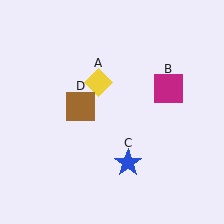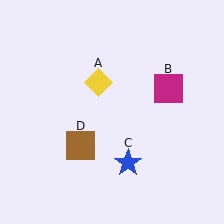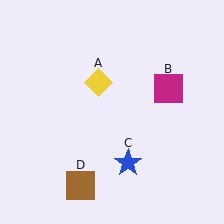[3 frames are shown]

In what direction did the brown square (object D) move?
The brown square (object D) moved down.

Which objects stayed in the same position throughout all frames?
Yellow diamond (object A) and magenta square (object B) and blue star (object C) remained stationary.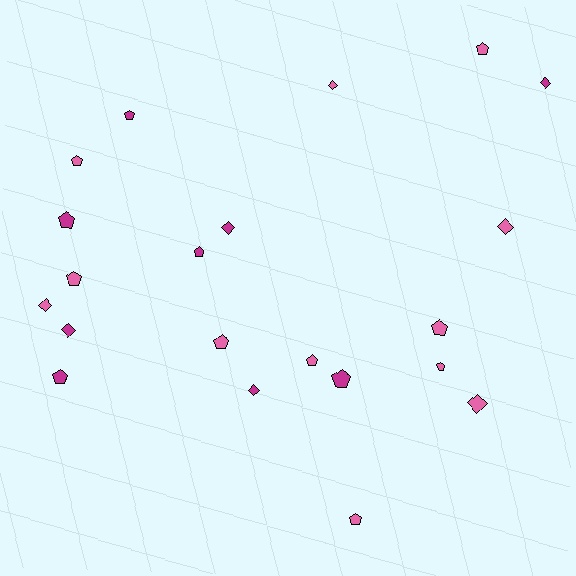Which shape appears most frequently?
Pentagon, with 13 objects.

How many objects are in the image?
There are 21 objects.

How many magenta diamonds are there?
There are 4 magenta diamonds.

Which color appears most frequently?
Pink, with 12 objects.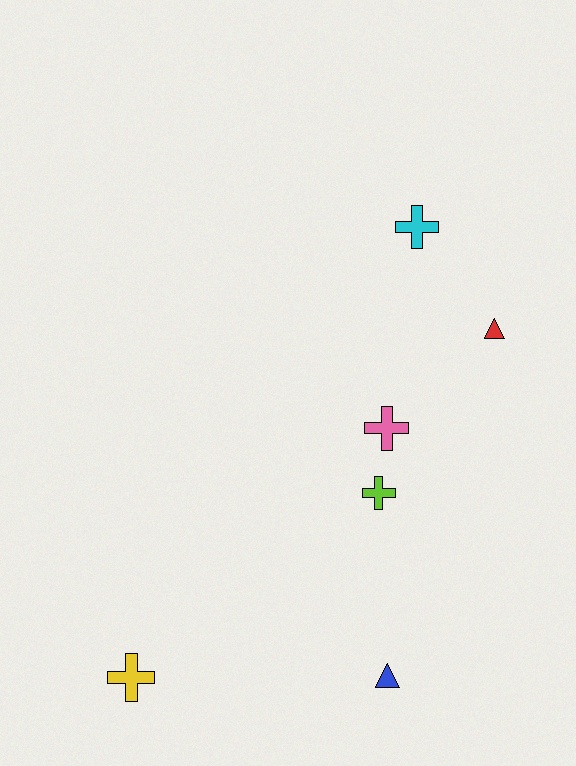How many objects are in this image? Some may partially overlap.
There are 6 objects.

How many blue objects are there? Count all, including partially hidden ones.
There is 1 blue object.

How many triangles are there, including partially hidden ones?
There are 2 triangles.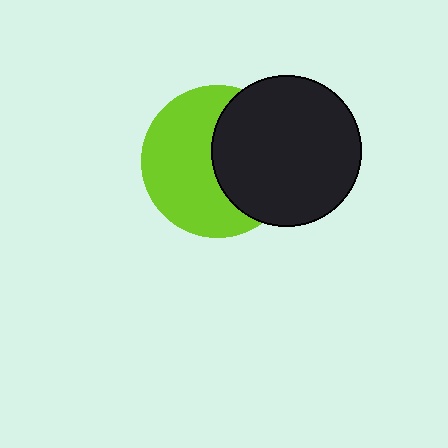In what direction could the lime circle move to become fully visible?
The lime circle could move left. That would shift it out from behind the black circle entirely.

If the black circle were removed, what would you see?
You would see the complete lime circle.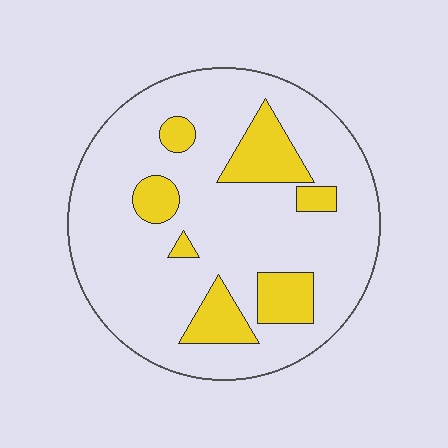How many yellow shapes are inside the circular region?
7.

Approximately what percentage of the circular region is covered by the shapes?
Approximately 20%.